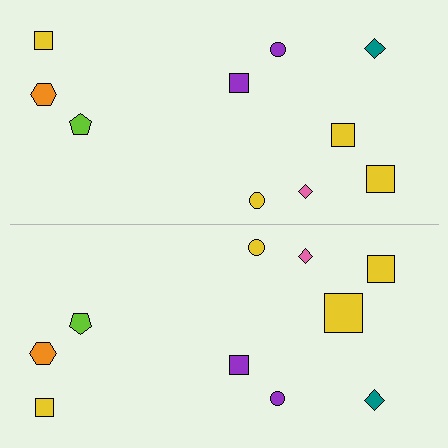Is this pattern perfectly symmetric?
No, the pattern is not perfectly symmetric. The yellow square on the bottom side has a different size than its mirror counterpart.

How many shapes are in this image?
There are 20 shapes in this image.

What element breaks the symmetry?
The yellow square on the bottom side has a different size than its mirror counterpart.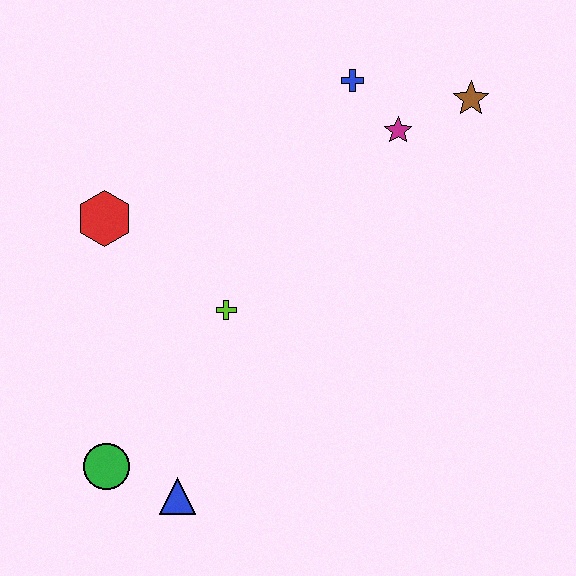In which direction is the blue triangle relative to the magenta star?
The blue triangle is below the magenta star.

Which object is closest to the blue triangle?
The green circle is closest to the blue triangle.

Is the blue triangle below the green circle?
Yes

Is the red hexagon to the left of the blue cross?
Yes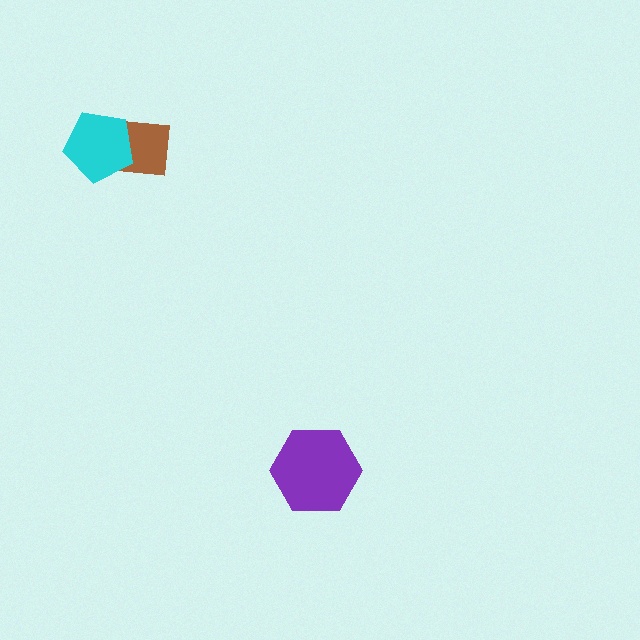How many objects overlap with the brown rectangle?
1 object overlaps with the brown rectangle.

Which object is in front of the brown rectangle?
The cyan pentagon is in front of the brown rectangle.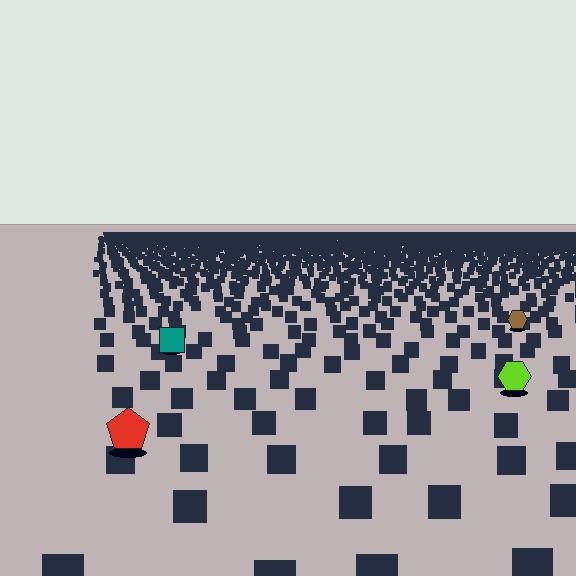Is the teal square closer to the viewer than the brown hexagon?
Yes. The teal square is closer — you can tell from the texture gradient: the ground texture is coarser near it.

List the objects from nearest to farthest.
From nearest to farthest: the red pentagon, the lime hexagon, the teal square, the brown hexagon.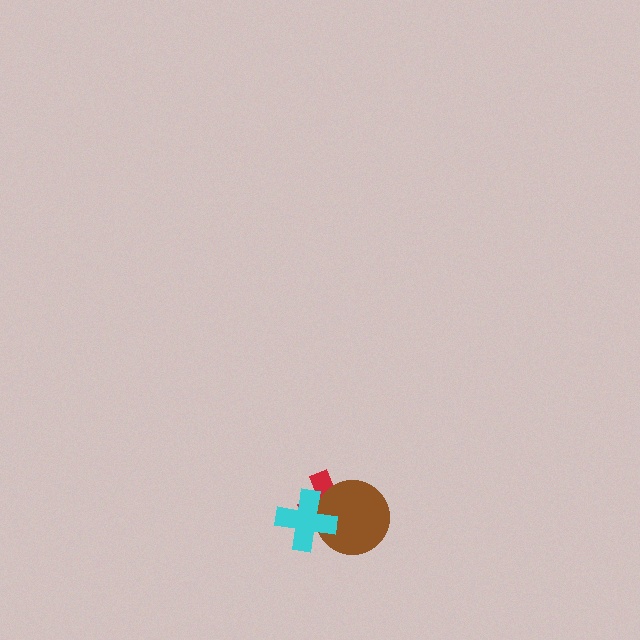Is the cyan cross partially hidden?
No, no other shape covers it.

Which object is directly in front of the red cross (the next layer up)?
The brown circle is directly in front of the red cross.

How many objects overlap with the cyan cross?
2 objects overlap with the cyan cross.